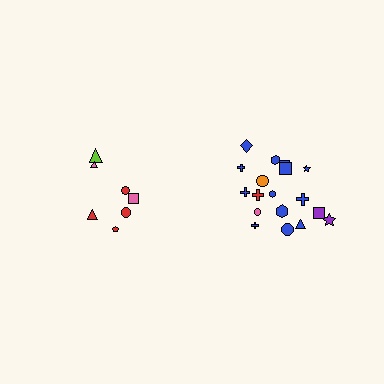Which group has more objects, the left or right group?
The right group.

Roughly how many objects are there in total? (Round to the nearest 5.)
Roughly 25 objects in total.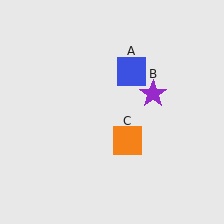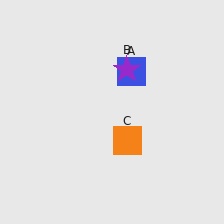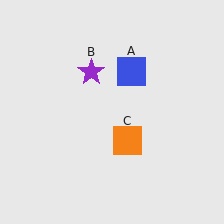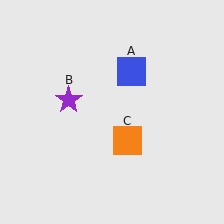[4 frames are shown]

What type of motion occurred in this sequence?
The purple star (object B) rotated counterclockwise around the center of the scene.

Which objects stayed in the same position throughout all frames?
Blue square (object A) and orange square (object C) remained stationary.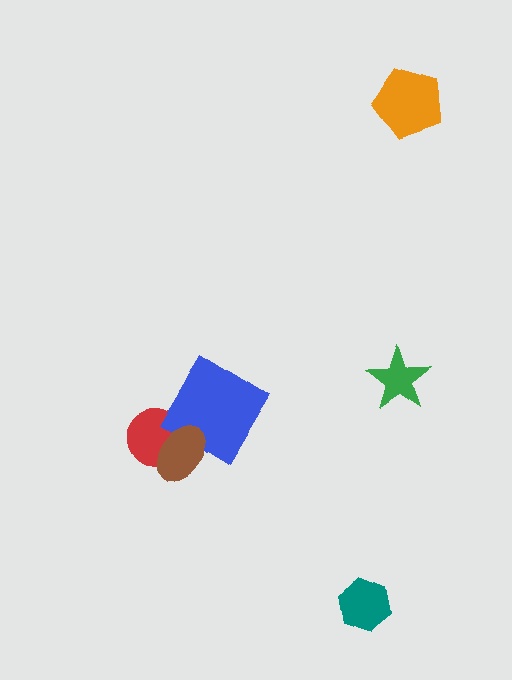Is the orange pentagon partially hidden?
No, no other shape covers it.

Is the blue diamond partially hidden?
Yes, it is partially covered by another shape.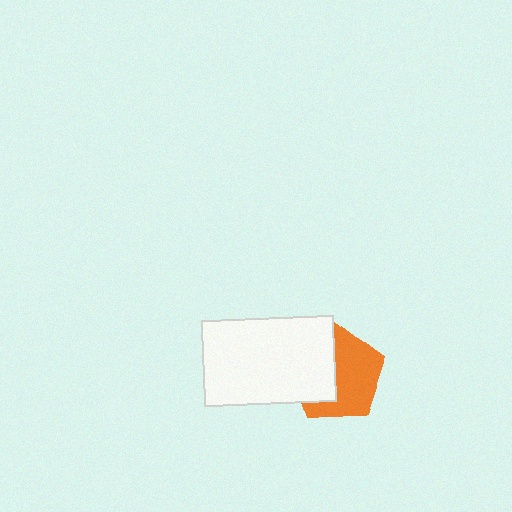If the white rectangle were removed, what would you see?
You would see the complete orange pentagon.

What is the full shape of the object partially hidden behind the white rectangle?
The partially hidden object is an orange pentagon.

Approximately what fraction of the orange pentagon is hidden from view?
Roughly 43% of the orange pentagon is hidden behind the white rectangle.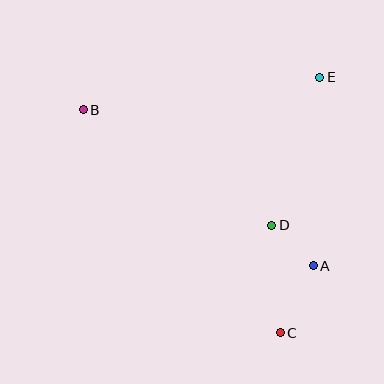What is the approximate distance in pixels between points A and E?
The distance between A and E is approximately 189 pixels.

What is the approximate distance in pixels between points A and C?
The distance between A and C is approximately 75 pixels.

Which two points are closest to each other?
Points A and D are closest to each other.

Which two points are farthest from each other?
Points B and C are farthest from each other.